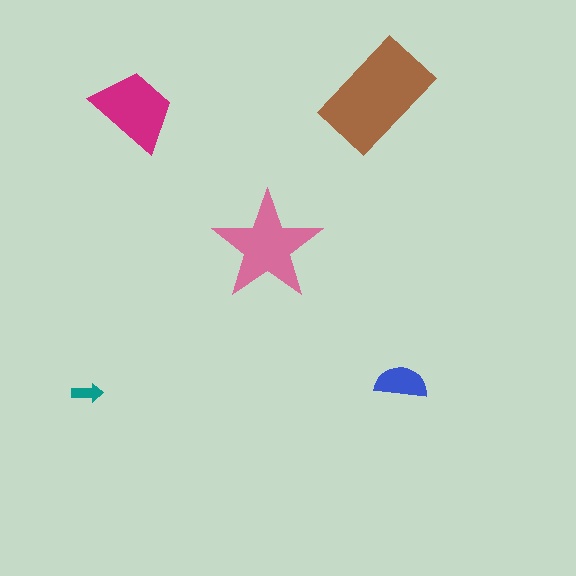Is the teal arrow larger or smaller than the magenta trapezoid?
Smaller.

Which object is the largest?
The brown rectangle.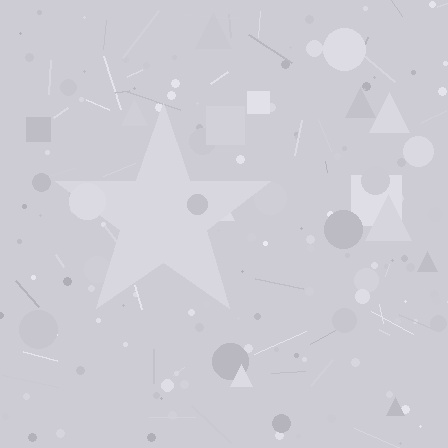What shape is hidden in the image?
A star is hidden in the image.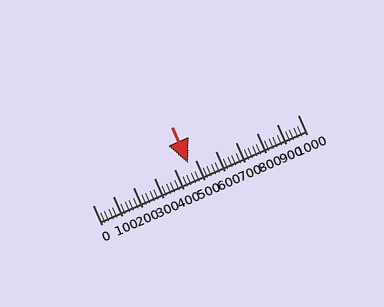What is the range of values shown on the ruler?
The ruler shows values from 0 to 1000.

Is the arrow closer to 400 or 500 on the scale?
The arrow is closer to 500.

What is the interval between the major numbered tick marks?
The major tick marks are spaced 100 units apart.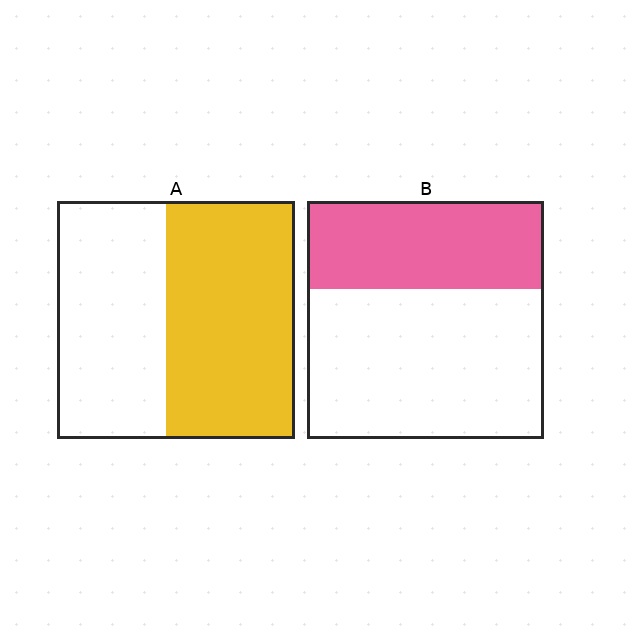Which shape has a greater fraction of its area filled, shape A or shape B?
Shape A.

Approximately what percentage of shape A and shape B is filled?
A is approximately 55% and B is approximately 35%.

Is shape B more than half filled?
No.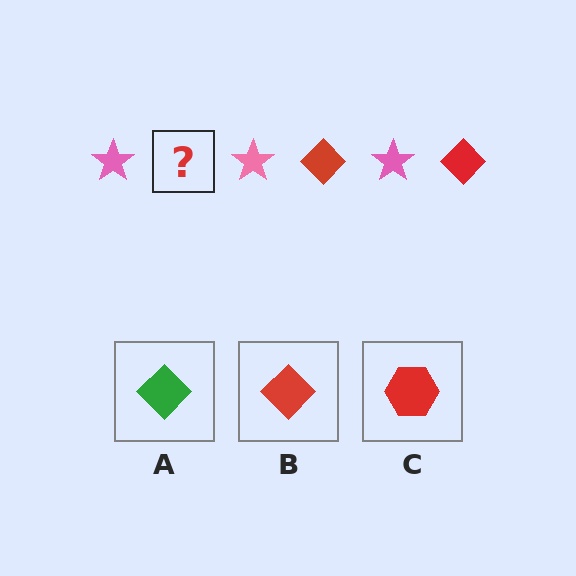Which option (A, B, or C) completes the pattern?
B.